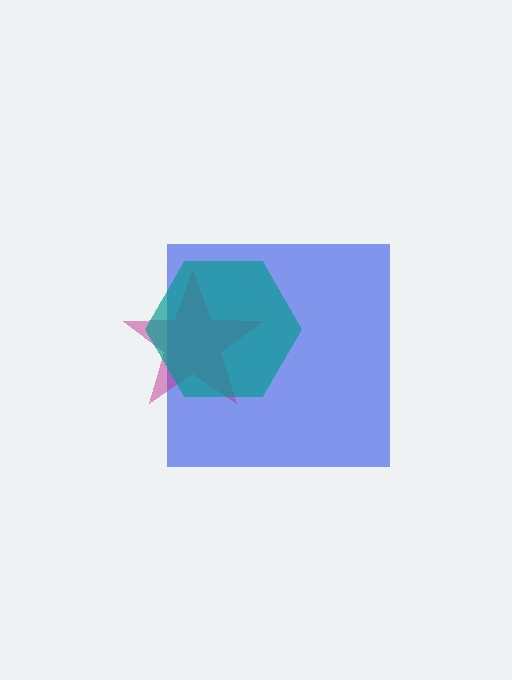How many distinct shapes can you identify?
There are 3 distinct shapes: a blue square, a magenta star, a teal hexagon.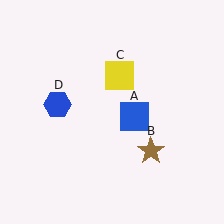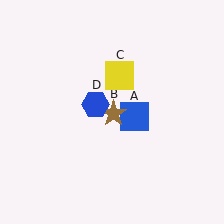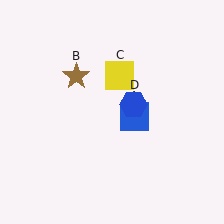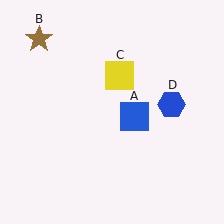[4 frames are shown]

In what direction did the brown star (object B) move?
The brown star (object B) moved up and to the left.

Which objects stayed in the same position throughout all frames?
Blue square (object A) and yellow square (object C) remained stationary.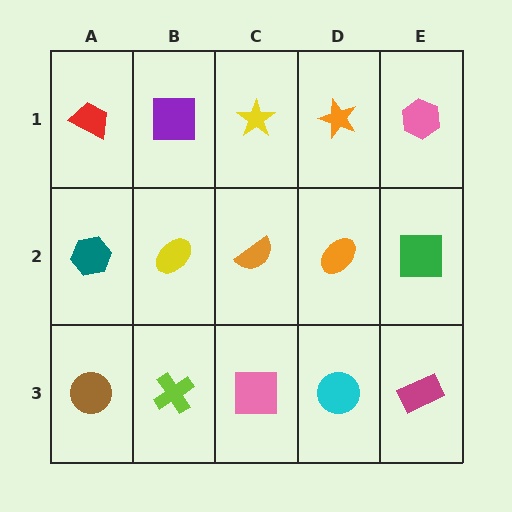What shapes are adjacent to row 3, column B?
A yellow ellipse (row 2, column B), a brown circle (row 3, column A), a pink square (row 3, column C).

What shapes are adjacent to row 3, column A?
A teal hexagon (row 2, column A), a lime cross (row 3, column B).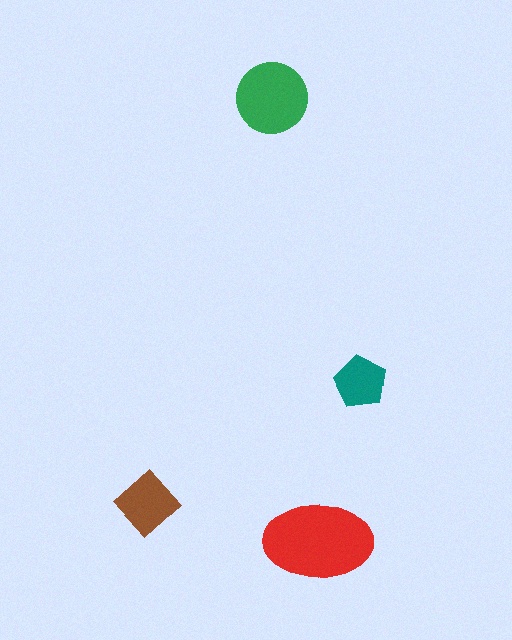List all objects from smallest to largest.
The teal pentagon, the brown diamond, the green circle, the red ellipse.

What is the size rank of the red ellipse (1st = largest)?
1st.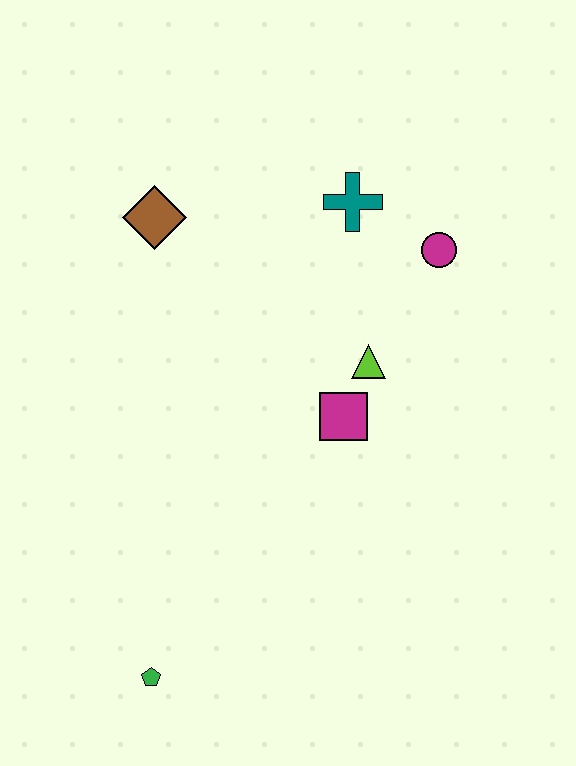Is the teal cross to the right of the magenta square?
Yes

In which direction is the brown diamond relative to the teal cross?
The brown diamond is to the left of the teal cross.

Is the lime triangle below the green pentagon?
No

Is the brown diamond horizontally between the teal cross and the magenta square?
No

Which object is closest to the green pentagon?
The magenta square is closest to the green pentagon.